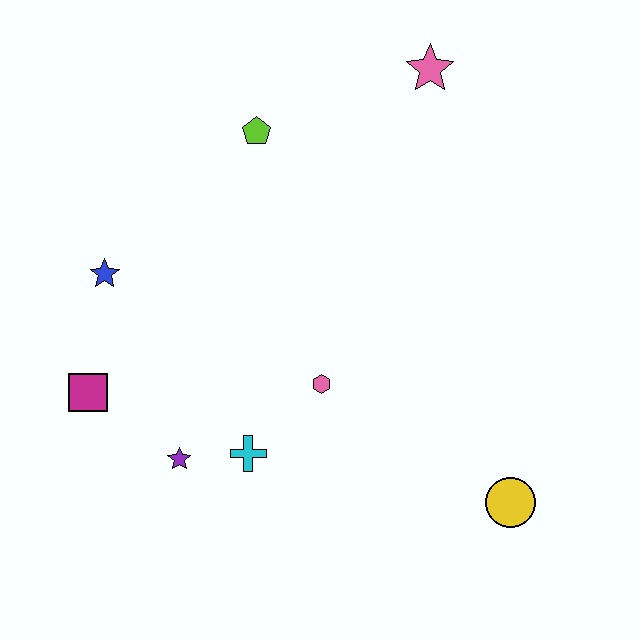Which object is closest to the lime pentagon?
The pink star is closest to the lime pentagon.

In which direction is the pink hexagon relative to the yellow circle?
The pink hexagon is to the left of the yellow circle.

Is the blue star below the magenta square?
No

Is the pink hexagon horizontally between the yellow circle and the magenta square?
Yes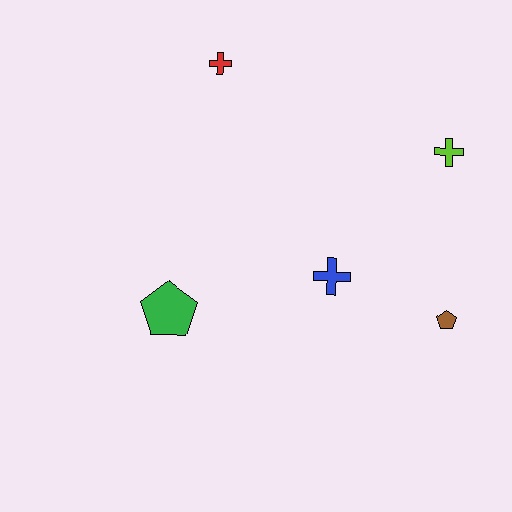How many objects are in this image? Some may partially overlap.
There are 5 objects.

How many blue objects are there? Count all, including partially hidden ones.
There is 1 blue object.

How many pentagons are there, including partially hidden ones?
There are 2 pentagons.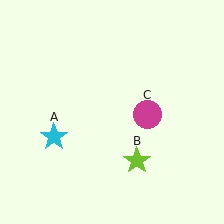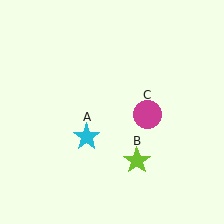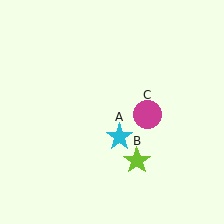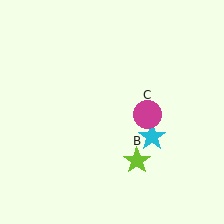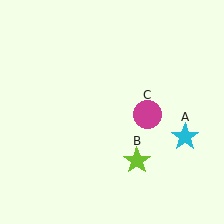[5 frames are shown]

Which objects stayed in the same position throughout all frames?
Lime star (object B) and magenta circle (object C) remained stationary.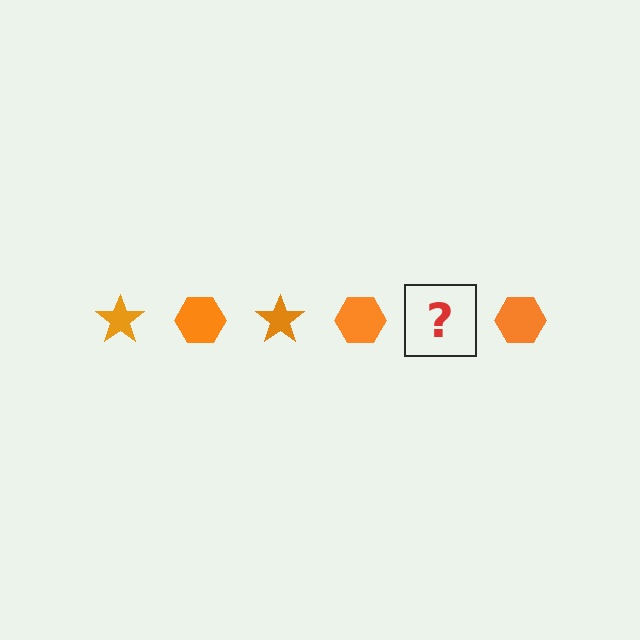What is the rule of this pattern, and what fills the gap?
The rule is that the pattern cycles through star, hexagon shapes in orange. The gap should be filled with an orange star.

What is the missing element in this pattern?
The missing element is an orange star.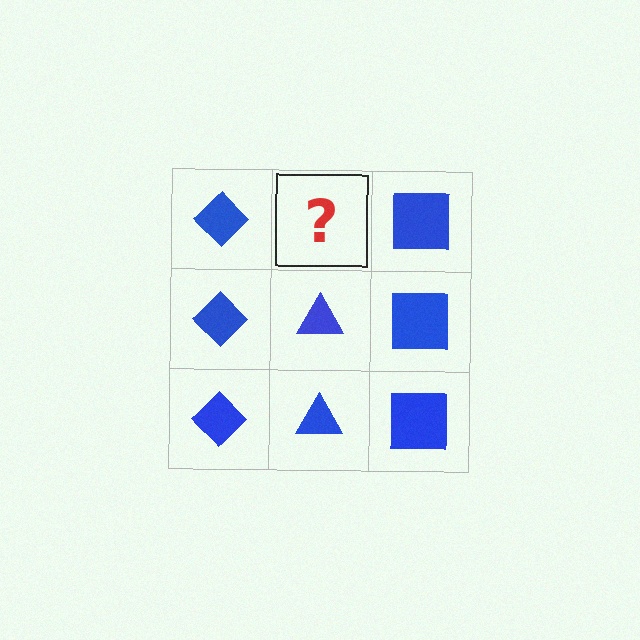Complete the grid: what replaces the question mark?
The question mark should be replaced with a blue triangle.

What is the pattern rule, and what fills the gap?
The rule is that each column has a consistent shape. The gap should be filled with a blue triangle.